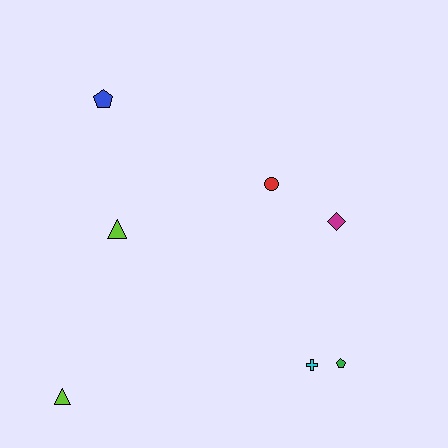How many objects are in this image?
There are 7 objects.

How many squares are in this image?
There are no squares.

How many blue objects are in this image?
There is 1 blue object.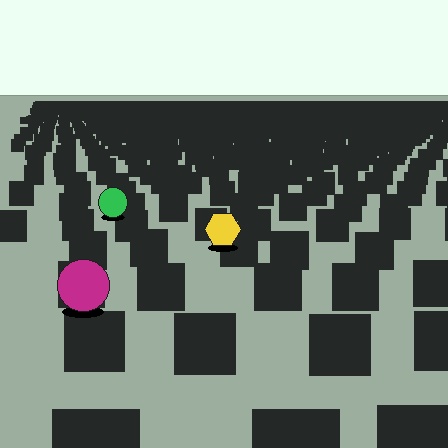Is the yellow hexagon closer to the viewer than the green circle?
Yes. The yellow hexagon is closer — you can tell from the texture gradient: the ground texture is coarser near it.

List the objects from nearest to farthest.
From nearest to farthest: the magenta circle, the yellow hexagon, the green circle.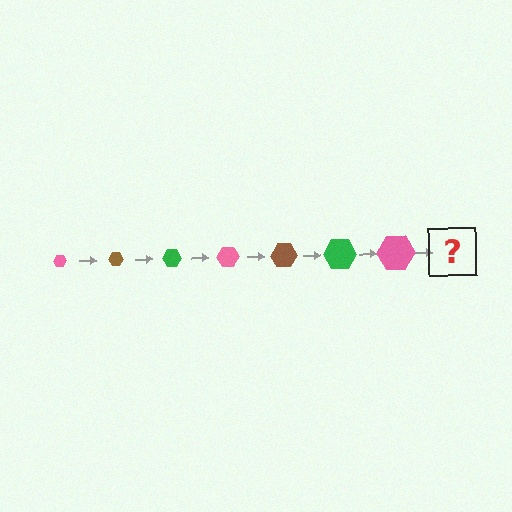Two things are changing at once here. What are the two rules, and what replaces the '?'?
The two rules are that the hexagon grows larger each step and the color cycles through pink, brown, and green. The '?' should be a brown hexagon, larger than the previous one.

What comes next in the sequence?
The next element should be a brown hexagon, larger than the previous one.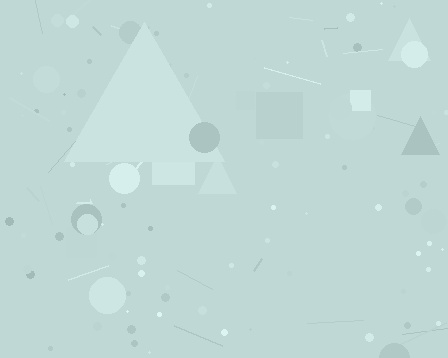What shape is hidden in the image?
A triangle is hidden in the image.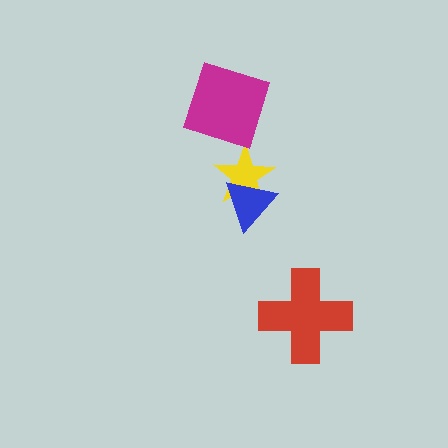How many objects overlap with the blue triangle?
1 object overlaps with the blue triangle.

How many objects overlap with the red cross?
0 objects overlap with the red cross.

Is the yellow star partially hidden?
Yes, it is partially covered by another shape.